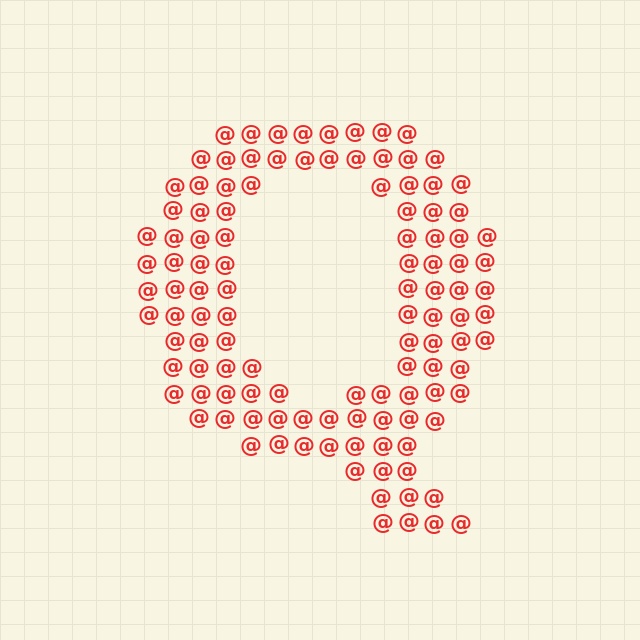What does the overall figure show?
The overall figure shows the letter Q.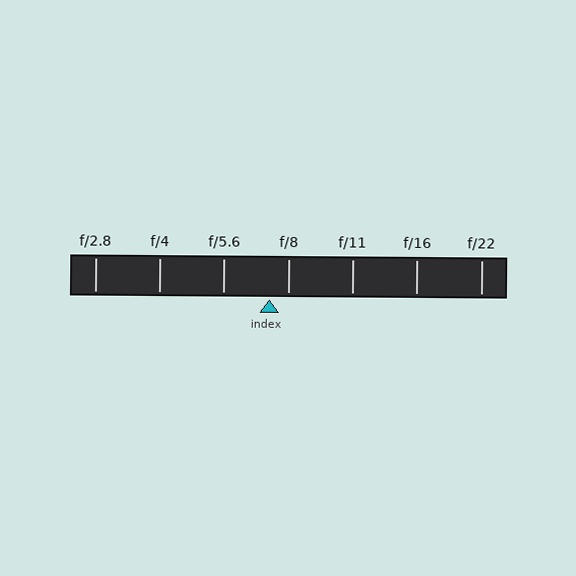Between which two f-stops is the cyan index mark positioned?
The index mark is between f/5.6 and f/8.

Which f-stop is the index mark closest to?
The index mark is closest to f/8.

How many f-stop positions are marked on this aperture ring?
There are 7 f-stop positions marked.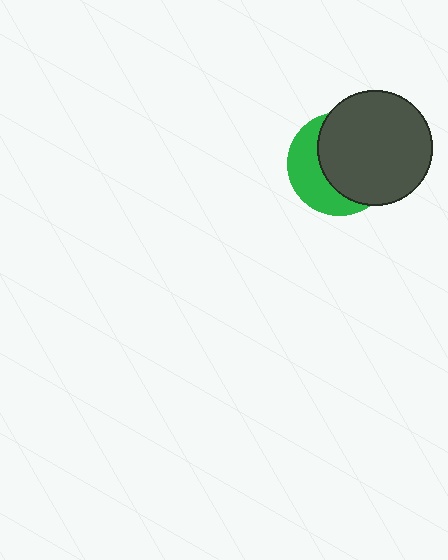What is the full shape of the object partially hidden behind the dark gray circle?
The partially hidden object is a green circle.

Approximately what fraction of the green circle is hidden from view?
Roughly 62% of the green circle is hidden behind the dark gray circle.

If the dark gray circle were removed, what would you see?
You would see the complete green circle.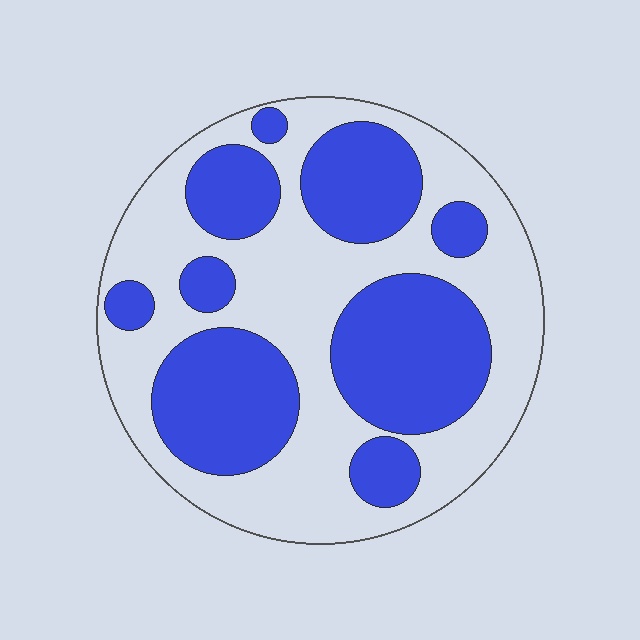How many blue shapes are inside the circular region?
9.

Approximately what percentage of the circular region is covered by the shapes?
Approximately 45%.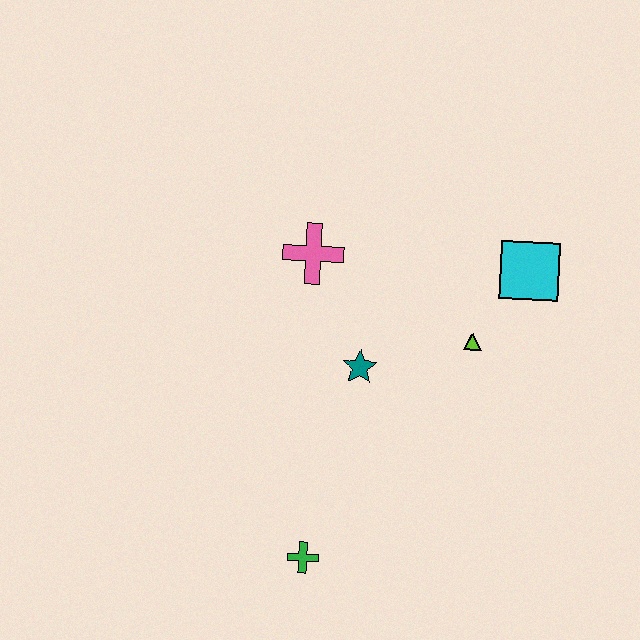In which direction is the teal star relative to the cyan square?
The teal star is to the left of the cyan square.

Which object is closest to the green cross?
The teal star is closest to the green cross.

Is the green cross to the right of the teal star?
No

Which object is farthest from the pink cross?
The green cross is farthest from the pink cross.